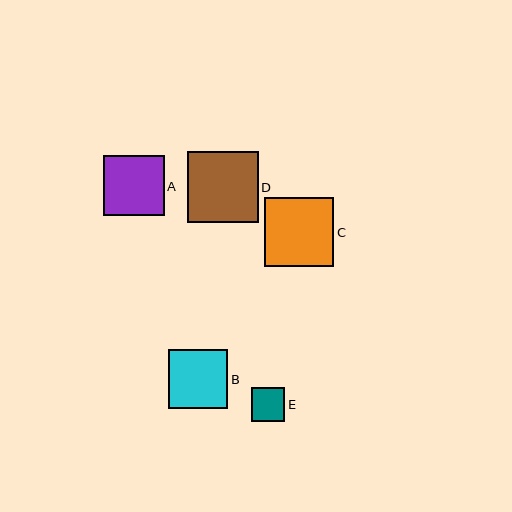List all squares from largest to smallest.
From largest to smallest: D, C, A, B, E.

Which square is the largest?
Square D is the largest with a size of approximately 71 pixels.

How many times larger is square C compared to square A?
Square C is approximately 1.2 times the size of square A.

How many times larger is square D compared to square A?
Square D is approximately 1.2 times the size of square A.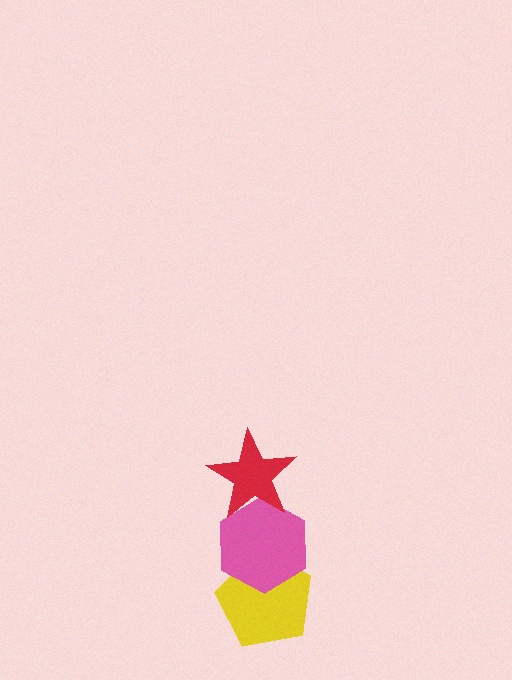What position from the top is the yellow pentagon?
The yellow pentagon is 3rd from the top.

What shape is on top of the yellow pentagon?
The pink hexagon is on top of the yellow pentagon.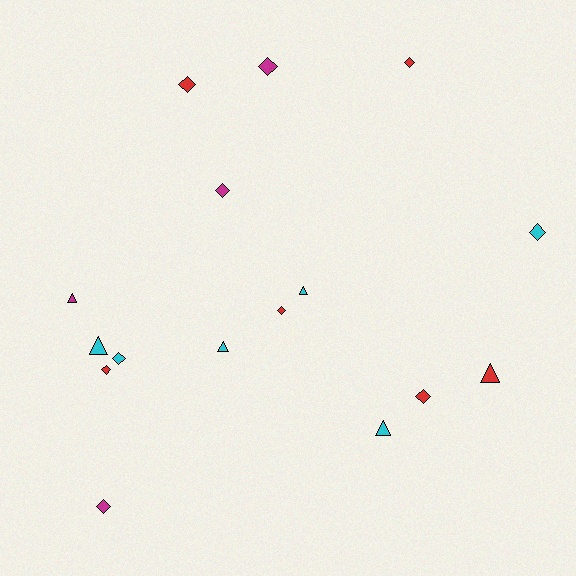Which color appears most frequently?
Red, with 6 objects.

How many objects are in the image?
There are 16 objects.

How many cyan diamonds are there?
There are 2 cyan diamonds.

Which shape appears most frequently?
Diamond, with 10 objects.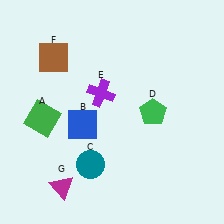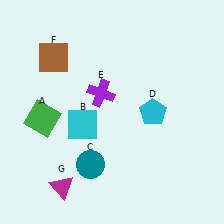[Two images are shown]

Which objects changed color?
B changed from blue to cyan. D changed from green to cyan.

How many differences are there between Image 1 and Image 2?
There are 2 differences between the two images.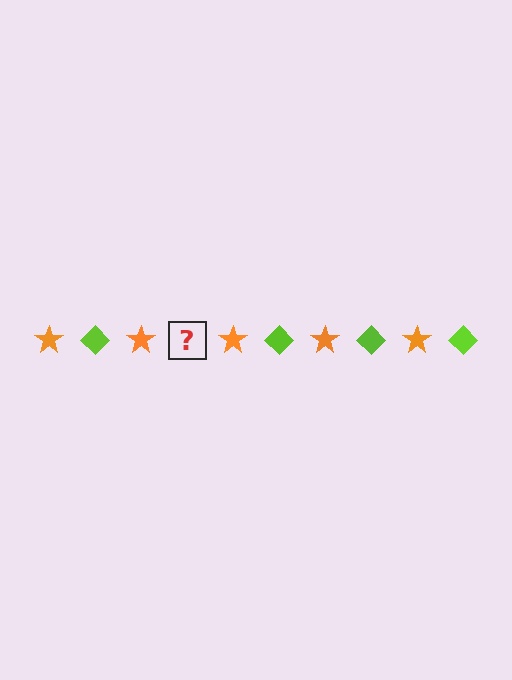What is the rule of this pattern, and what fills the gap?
The rule is that the pattern alternates between orange star and lime diamond. The gap should be filled with a lime diamond.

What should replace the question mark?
The question mark should be replaced with a lime diamond.